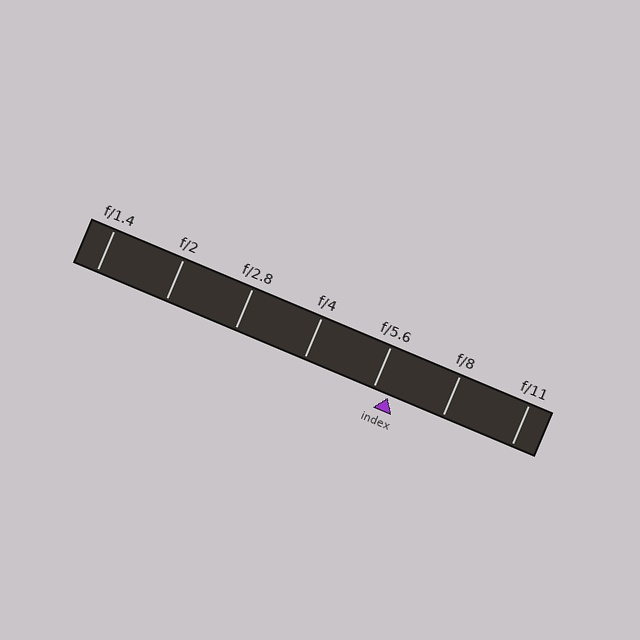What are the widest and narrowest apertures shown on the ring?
The widest aperture shown is f/1.4 and the narrowest is f/11.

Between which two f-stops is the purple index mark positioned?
The index mark is between f/5.6 and f/8.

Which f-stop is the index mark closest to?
The index mark is closest to f/5.6.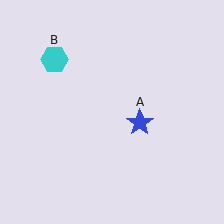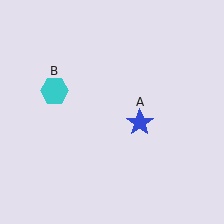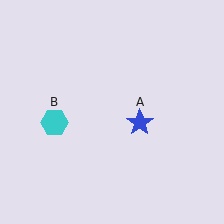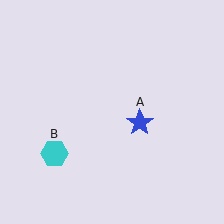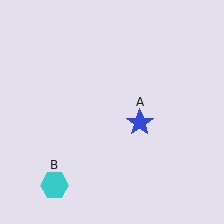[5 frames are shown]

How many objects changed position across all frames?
1 object changed position: cyan hexagon (object B).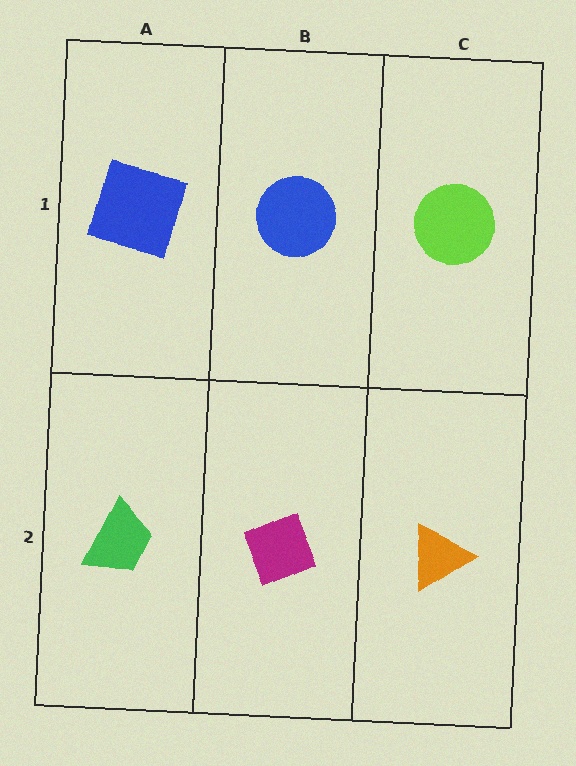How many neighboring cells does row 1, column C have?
2.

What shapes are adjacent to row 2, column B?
A blue circle (row 1, column B), a green trapezoid (row 2, column A), an orange triangle (row 2, column C).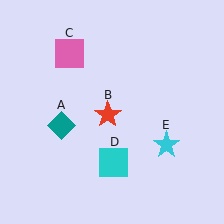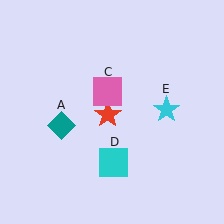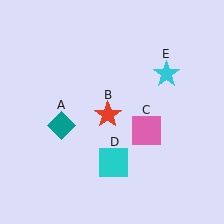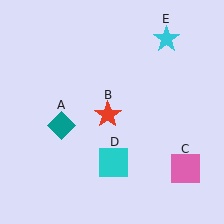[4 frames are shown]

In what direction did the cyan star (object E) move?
The cyan star (object E) moved up.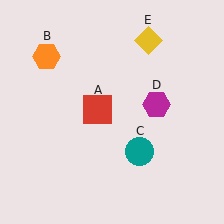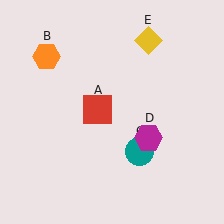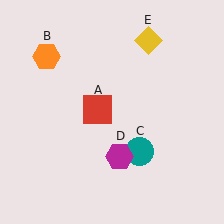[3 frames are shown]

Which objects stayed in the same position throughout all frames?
Red square (object A) and orange hexagon (object B) and teal circle (object C) and yellow diamond (object E) remained stationary.